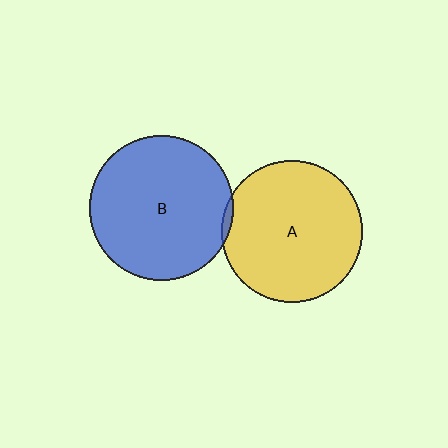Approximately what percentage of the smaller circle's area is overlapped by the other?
Approximately 5%.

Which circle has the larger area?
Circle B (blue).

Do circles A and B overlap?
Yes.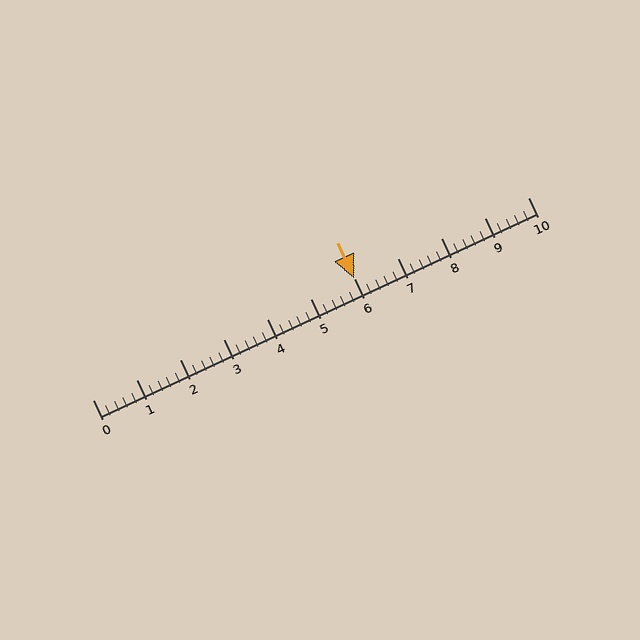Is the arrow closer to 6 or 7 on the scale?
The arrow is closer to 6.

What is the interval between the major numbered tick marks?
The major tick marks are spaced 1 units apart.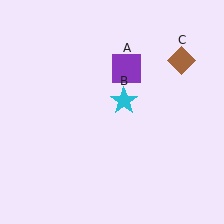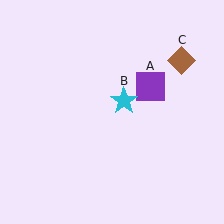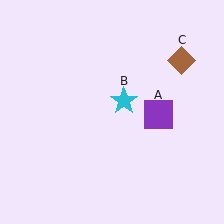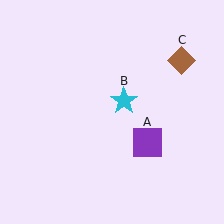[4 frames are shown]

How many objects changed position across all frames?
1 object changed position: purple square (object A).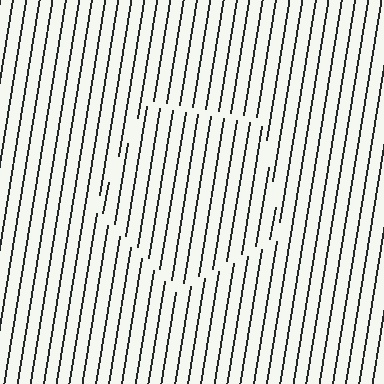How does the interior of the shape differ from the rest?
The interior of the shape contains the same grating, shifted by half a period — the contour is defined by the phase discontinuity where line-ends from the inner and outer gratings abut.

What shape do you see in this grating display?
An illusory pentagon. The interior of the shape contains the same grating, shifted by half a period — the contour is defined by the phase discontinuity where line-ends from the inner and outer gratings abut.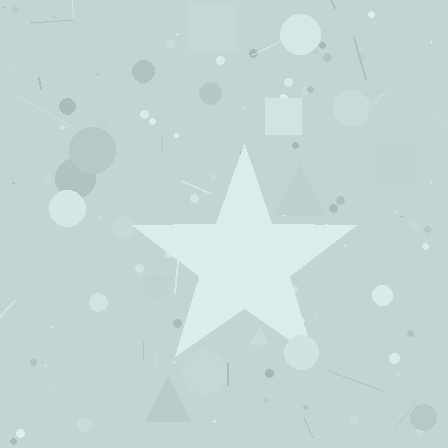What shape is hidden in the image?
A star is hidden in the image.